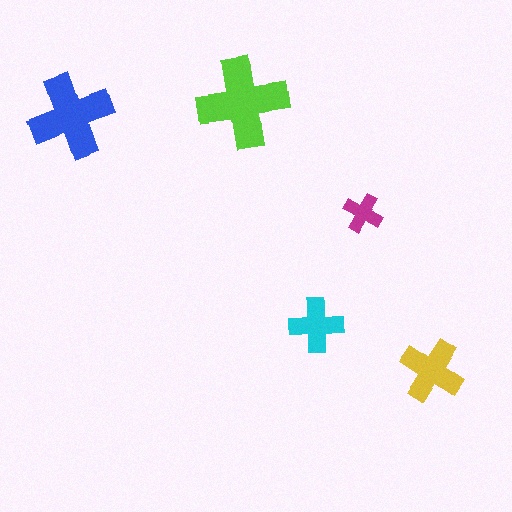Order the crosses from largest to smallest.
the lime one, the blue one, the yellow one, the cyan one, the magenta one.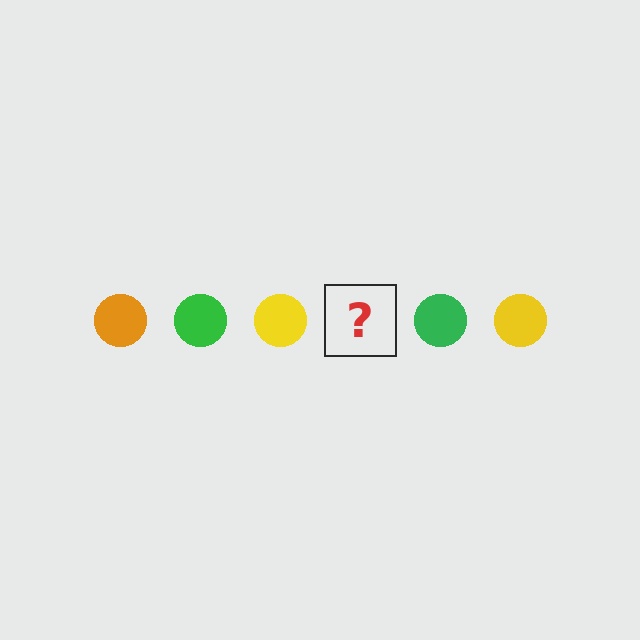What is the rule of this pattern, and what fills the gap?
The rule is that the pattern cycles through orange, green, yellow circles. The gap should be filled with an orange circle.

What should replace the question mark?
The question mark should be replaced with an orange circle.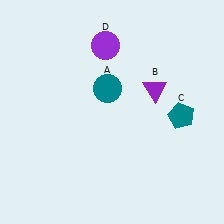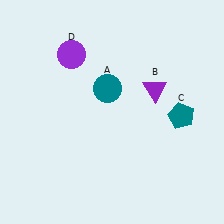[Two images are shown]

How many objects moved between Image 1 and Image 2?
1 object moved between the two images.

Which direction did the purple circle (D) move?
The purple circle (D) moved left.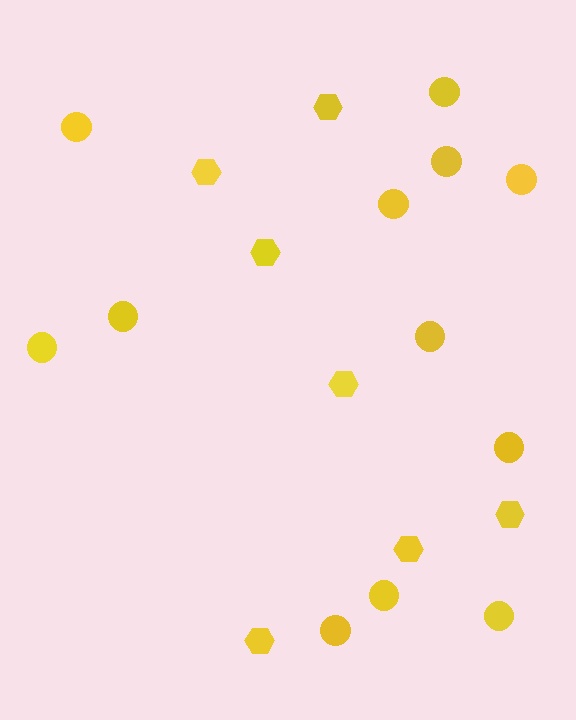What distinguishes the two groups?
There are 2 groups: one group of circles (12) and one group of hexagons (7).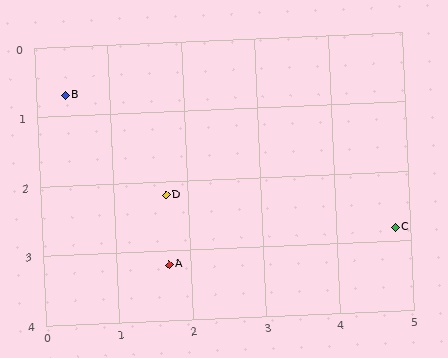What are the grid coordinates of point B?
Point B is at approximately (0.4, 0.7).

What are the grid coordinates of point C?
Point C is at approximately (4.8, 2.8).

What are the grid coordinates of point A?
Point A is at approximately (1.7, 3.2).